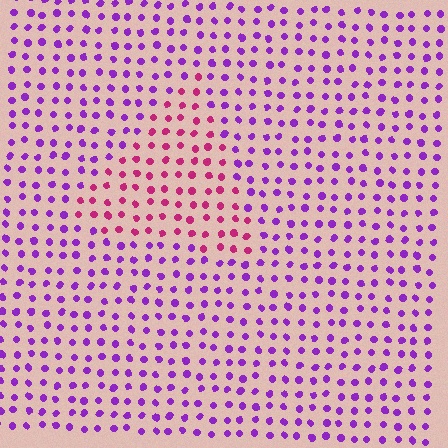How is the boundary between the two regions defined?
The boundary is defined purely by a slight shift in hue (about 48 degrees). Spacing, size, and orientation are identical on both sides.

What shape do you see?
I see a triangle.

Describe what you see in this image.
The image is filled with small purple elements in a uniform arrangement. A triangle-shaped region is visible where the elements are tinted to a slightly different hue, forming a subtle color boundary.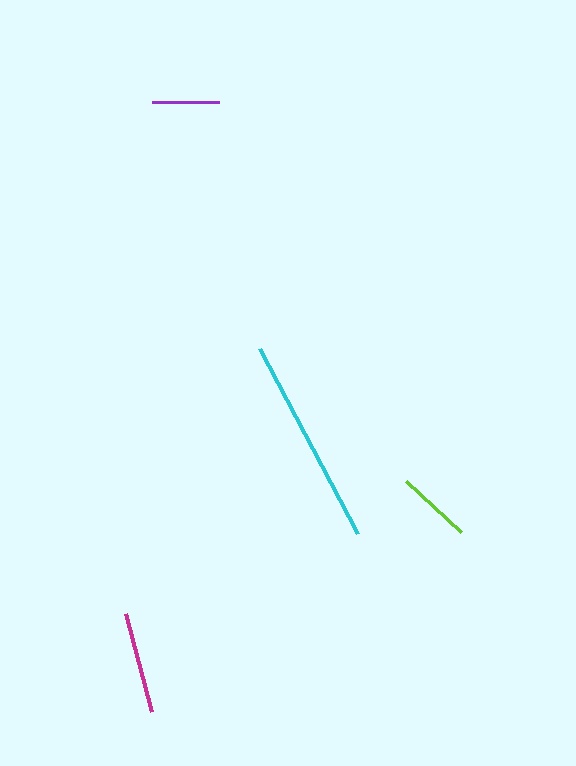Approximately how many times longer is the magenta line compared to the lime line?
The magenta line is approximately 1.3 times the length of the lime line.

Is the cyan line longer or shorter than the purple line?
The cyan line is longer than the purple line.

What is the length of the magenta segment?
The magenta segment is approximately 102 pixels long.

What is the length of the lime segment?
The lime segment is approximately 75 pixels long.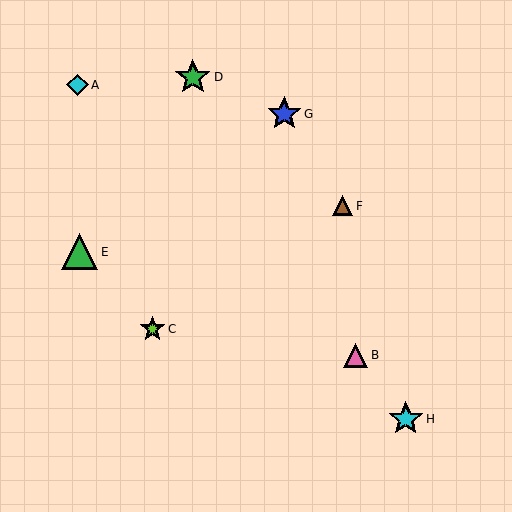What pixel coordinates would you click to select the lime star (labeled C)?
Click at (152, 329) to select the lime star C.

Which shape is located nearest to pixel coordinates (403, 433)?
The cyan star (labeled H) at (406, 419) is nearest to that location.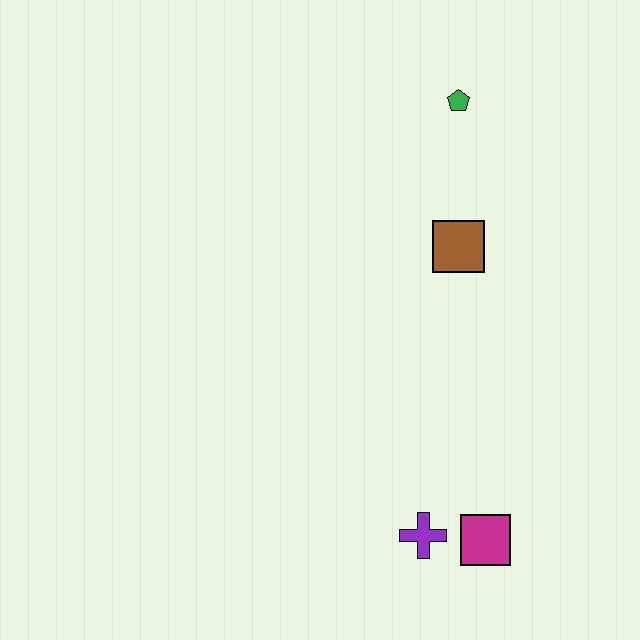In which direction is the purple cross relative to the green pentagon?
The purple cross is below the green pentagon.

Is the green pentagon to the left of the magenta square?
Yes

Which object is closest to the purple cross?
The magenta square is closest to the purple cross.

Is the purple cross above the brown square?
No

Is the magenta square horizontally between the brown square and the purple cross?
No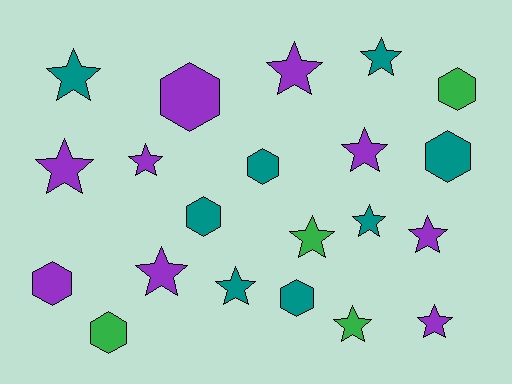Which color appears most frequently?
Purple, with 9 objects.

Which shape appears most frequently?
Star, with 13 objects.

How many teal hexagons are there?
There are 4 teal hexagons.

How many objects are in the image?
There are 21 objects.